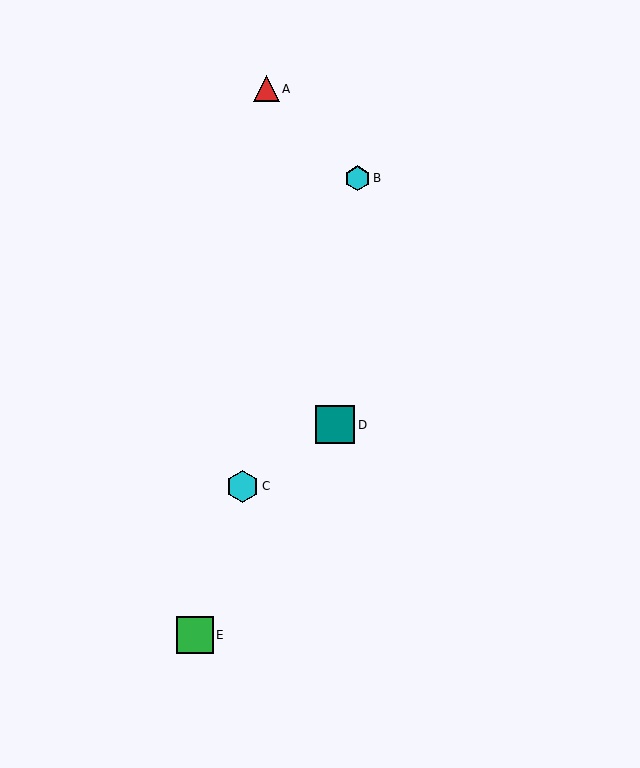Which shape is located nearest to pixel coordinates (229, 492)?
The cyan hexagon (labeled C) at (243, 486) is nearest to that location.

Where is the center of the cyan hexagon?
The center of the cyan hexagon is at (243, 486).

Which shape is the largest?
The teal square (labeled D) is the largest.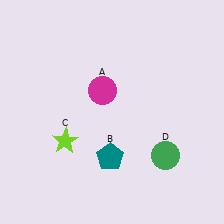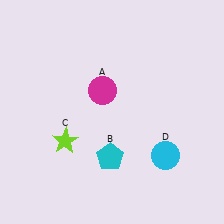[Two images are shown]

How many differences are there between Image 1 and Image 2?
There are 2 differences between the two images.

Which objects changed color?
B changed from teal to cyan. D changed from green to cyan.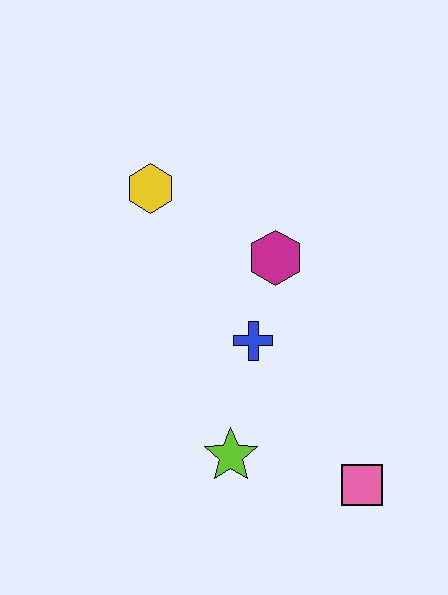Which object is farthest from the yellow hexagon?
The pink square is farthest from the yellow hexagon.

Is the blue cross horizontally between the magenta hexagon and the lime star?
Yes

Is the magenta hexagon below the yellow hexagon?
Yes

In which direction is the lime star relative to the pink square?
The lime star is to the left of the pink square.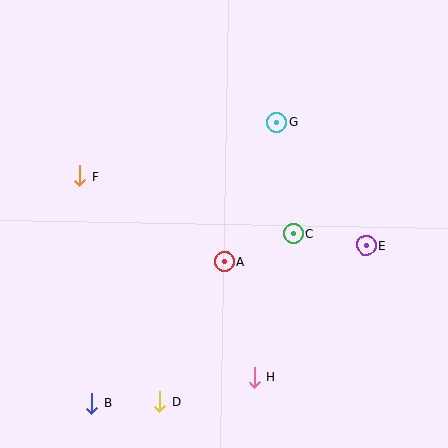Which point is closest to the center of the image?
Point A at (225, 262) is closest to the center.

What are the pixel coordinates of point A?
Point A is at (225, 262).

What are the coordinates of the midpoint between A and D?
The midpoint between A and D is at (192, 331).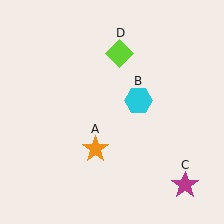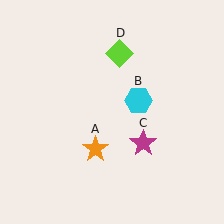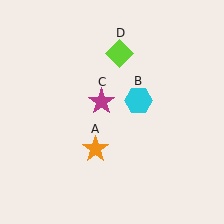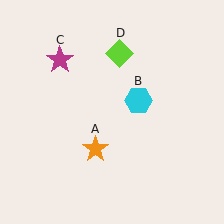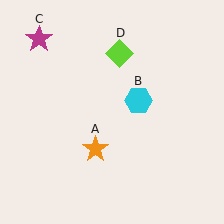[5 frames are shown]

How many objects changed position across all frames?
1 object changed position: magenta star (object C).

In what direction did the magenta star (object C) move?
The magenta star (object C) moved up and to the left.